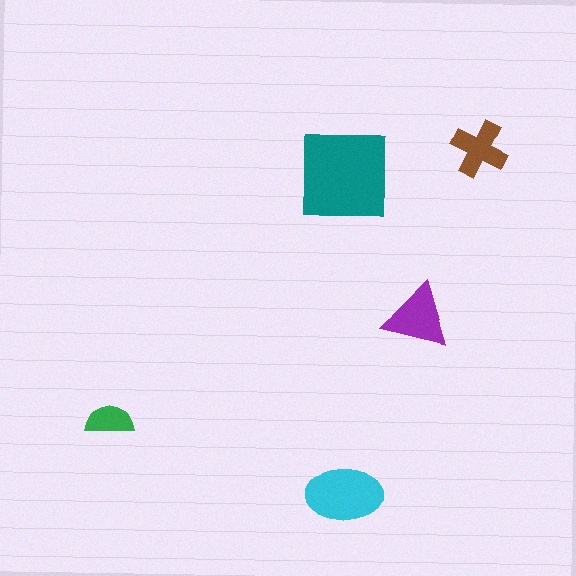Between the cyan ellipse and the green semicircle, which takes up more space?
The cyan ellipse.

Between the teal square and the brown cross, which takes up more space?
The teal square.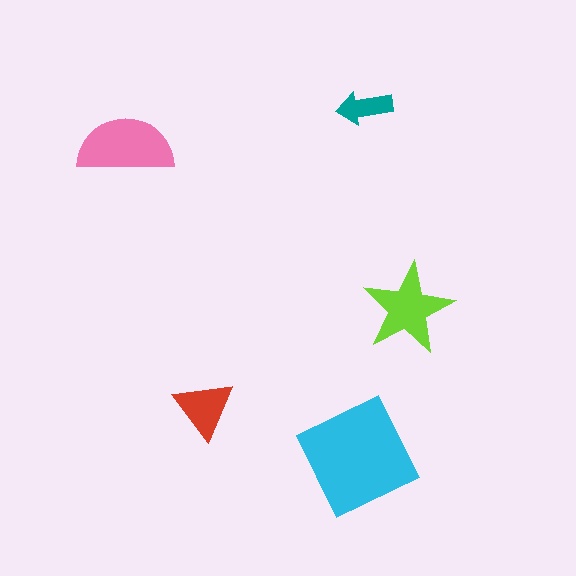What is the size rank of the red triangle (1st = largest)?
4th.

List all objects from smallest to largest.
The teal arrow, the red triangle, the lime star, the pink semicircle, the cyan square.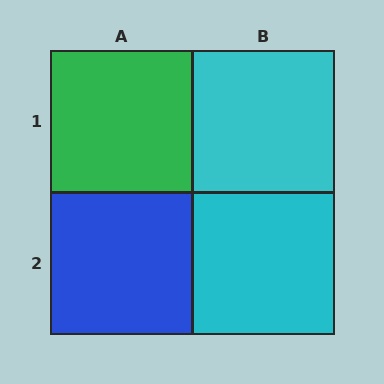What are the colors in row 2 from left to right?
Blue, cyan.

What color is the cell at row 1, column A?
Green.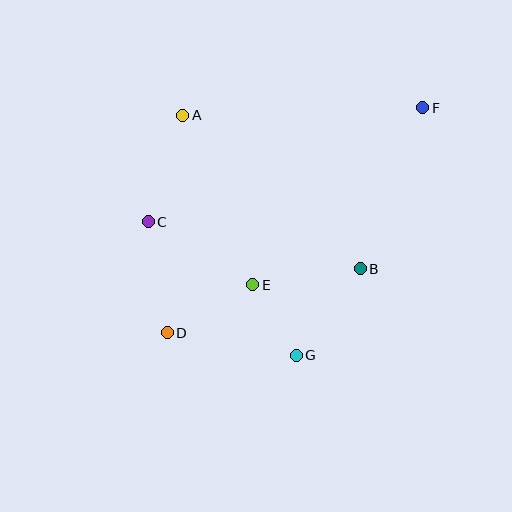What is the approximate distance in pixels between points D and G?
The distance between D and G is approximately 131 pixels.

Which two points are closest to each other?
Points E and G are closest to each other.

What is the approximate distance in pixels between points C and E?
The distance between C and E is approximately 122 pixels.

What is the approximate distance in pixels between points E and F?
The distance between E and F is approximately 245 pixels.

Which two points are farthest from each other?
Points D and F are farthest from each other.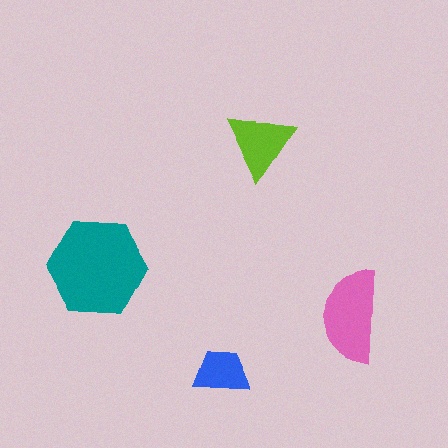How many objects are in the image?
There are 4 objects in the image.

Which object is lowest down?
The blue trapezoid is bottommost.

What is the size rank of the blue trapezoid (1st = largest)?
4th.